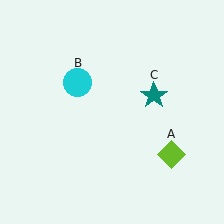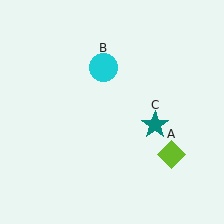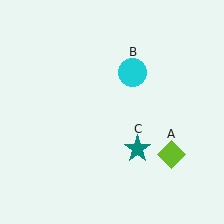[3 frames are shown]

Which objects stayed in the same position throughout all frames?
Lime diamond (object A) remained stationary.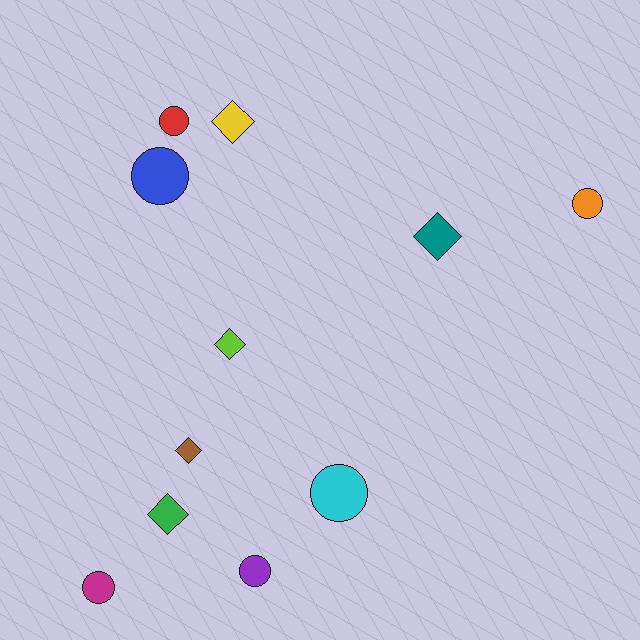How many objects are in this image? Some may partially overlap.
There are 11 objects.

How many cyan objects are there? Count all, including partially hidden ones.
There is 1 cyan object.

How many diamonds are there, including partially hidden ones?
There are 5 diamonds.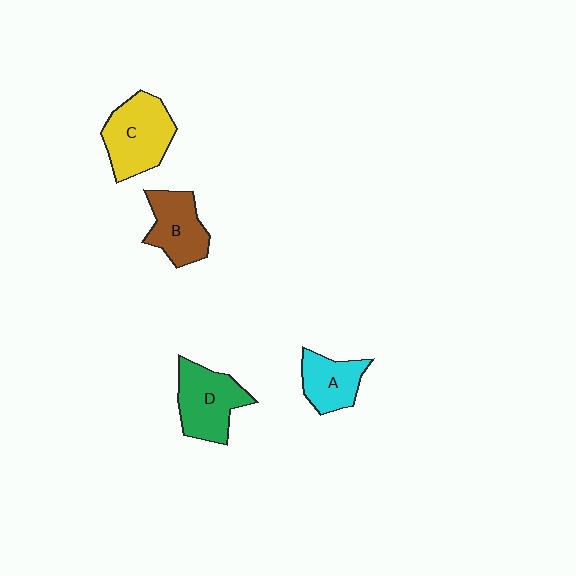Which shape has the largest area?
Shape C (yellow).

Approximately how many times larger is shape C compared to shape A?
Approximately 1.5 times.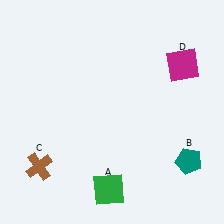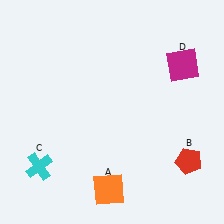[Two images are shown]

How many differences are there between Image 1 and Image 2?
There are 3 differences between the two images.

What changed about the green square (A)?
In Image 1, A is green. In Image 2, it changed to orange.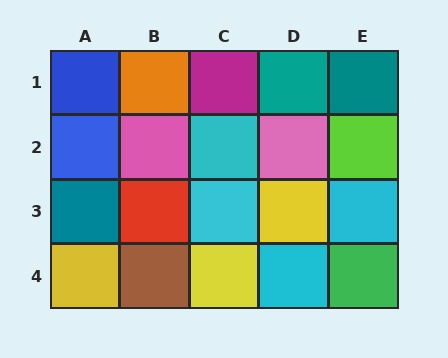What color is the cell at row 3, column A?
Teal.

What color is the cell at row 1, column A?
Blue.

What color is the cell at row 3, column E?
Cyan.